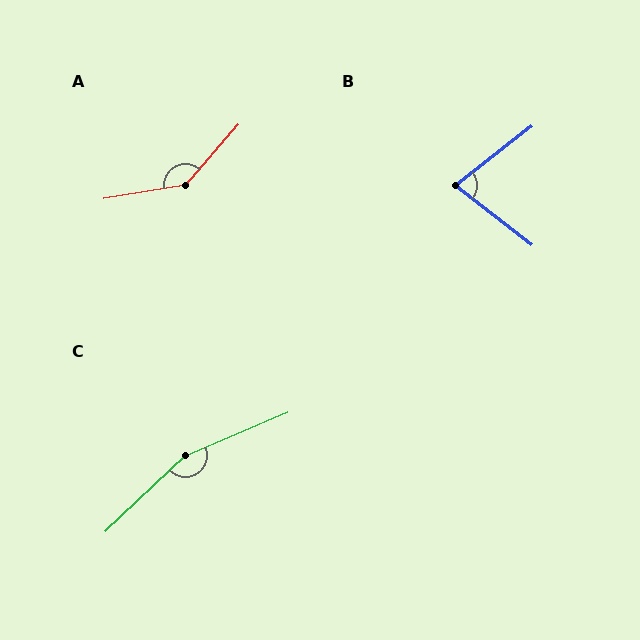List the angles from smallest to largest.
B (76°), A (140°), C (159°).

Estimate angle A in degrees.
Approximately 140 degrees.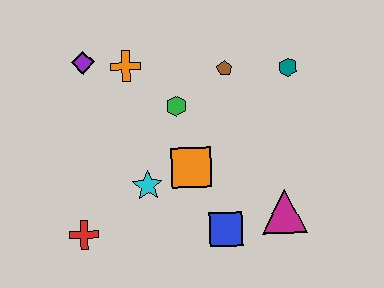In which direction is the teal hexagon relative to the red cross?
The teal hexagon is to the right of the red cross.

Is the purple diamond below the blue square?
No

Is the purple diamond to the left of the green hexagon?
Yes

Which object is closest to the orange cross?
The purple diamond is closest to the orange cross.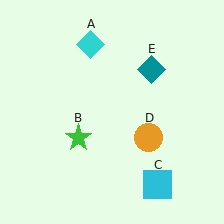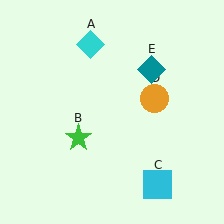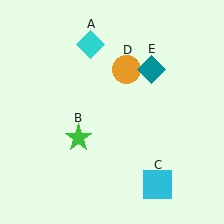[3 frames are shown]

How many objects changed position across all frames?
1 object changed position: orange circle (object D).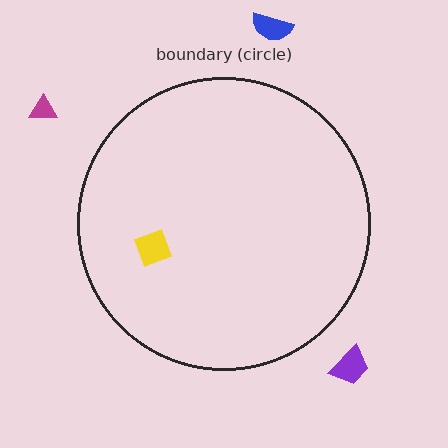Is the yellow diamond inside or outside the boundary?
Inside.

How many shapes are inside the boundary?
1 inside, 3 outside.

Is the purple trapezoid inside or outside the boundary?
Outside.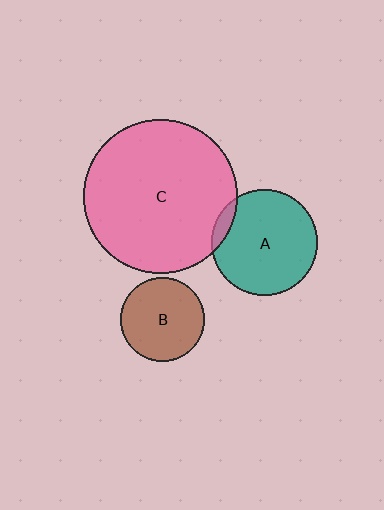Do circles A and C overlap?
Yes.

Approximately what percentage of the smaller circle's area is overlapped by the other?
Approximately 5%.